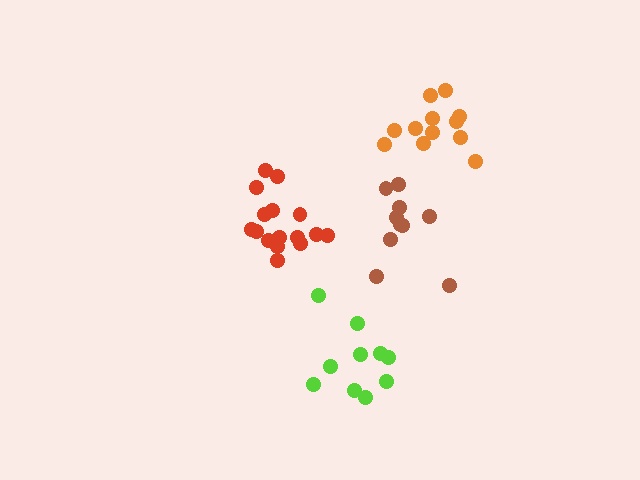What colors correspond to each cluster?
The clusters are colored: brown, red, orange, lime.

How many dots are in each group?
Group 1: 10 dots, Group 2: 16 dots, Group 3: 12 dots, Group 4: 10 dots (48 total).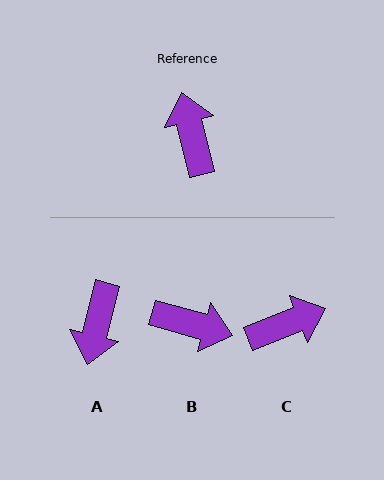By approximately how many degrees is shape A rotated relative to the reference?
Approximately 152 degrees counter-clockwise.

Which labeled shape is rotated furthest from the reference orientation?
A, about 152 degrees away.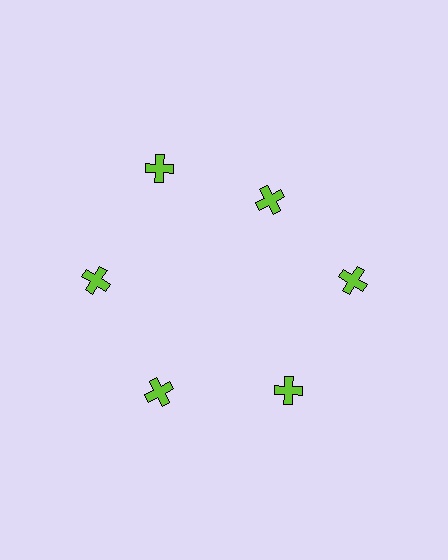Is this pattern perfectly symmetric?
No. The 6 lime crosses are arranged in a ring, but one element near the 1 o'clock position is pulled inward toward the center, breaking the 6-fold rotational symmetry.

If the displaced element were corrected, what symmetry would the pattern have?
It would have 6-fold rotational symmetry — the pattern would map onto itself every 60 degrees.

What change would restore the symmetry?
The symmetry would be restored by moving it outward, back onto the ring so that all 6 crosses sit at equal angles and equal distance from the center.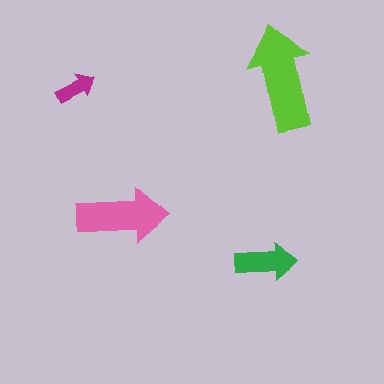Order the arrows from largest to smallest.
the lime one, the pink one, the green one, the magenta one.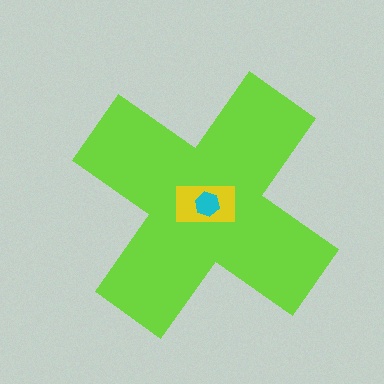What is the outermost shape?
The lime cross.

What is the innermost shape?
The cyan hexagon.